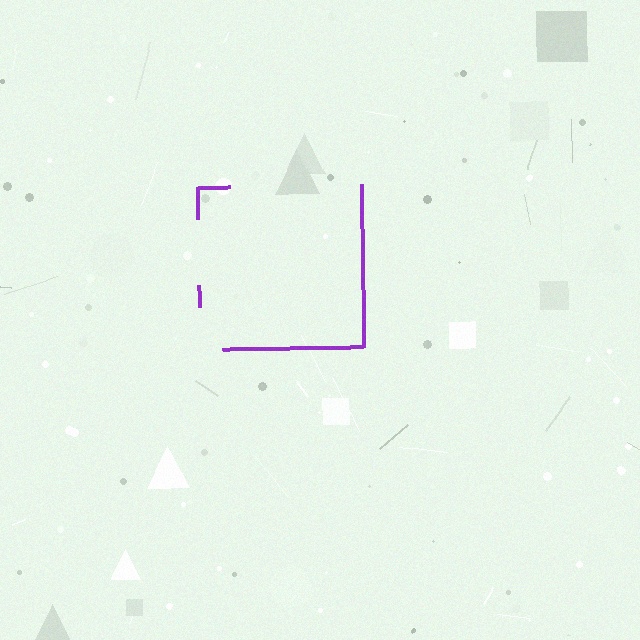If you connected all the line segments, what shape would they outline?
They would outline a square.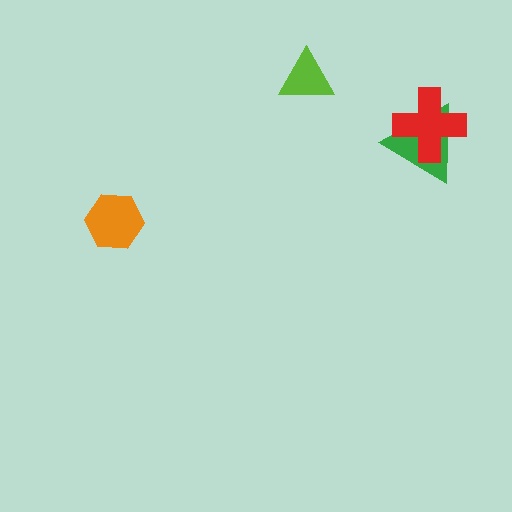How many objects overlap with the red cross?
1 object overlaps with the red cross.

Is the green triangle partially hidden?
Yes, it is partially covered by another shape.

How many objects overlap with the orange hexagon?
0 objects overlap with the orange hexagon.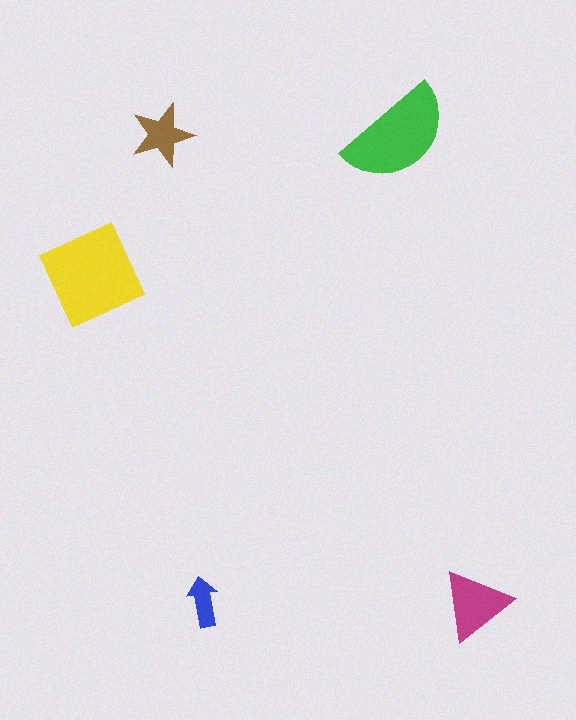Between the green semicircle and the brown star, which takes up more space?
The green semicircle.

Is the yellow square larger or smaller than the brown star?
Larger.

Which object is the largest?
The yellow square.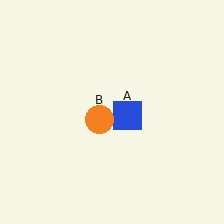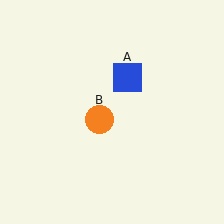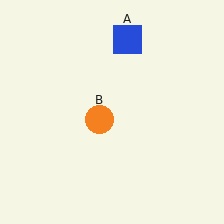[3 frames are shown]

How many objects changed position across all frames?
1 object changed position: blue square (object A).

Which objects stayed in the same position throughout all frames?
Orange circle (object B) remained stationary.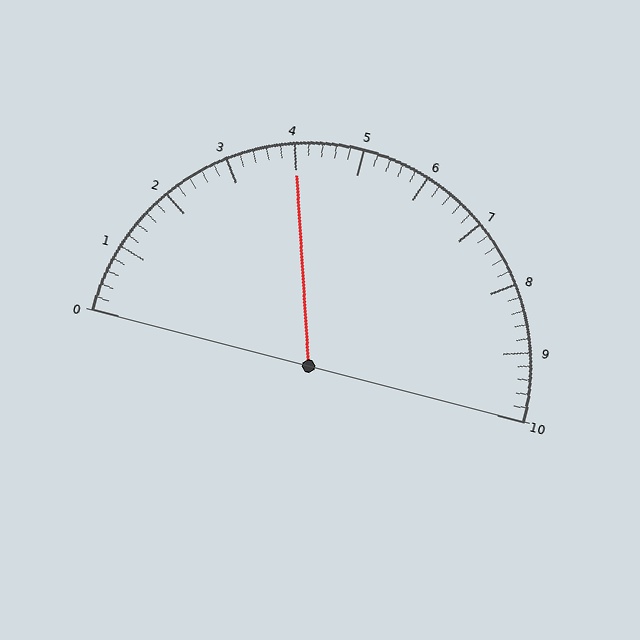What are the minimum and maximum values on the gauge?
The gauge ranges from 0 to 10.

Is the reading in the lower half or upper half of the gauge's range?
The reading is in the lower half of the range (0 to 10).